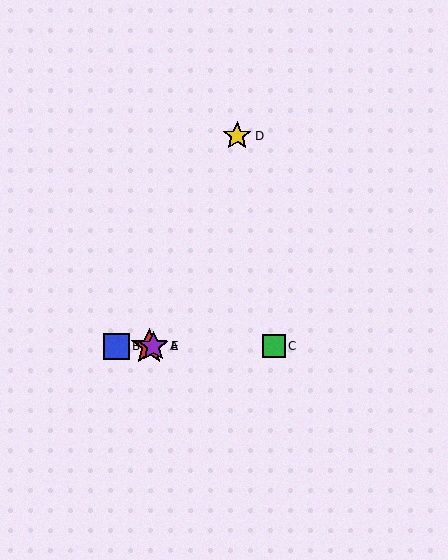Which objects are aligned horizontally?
Objects A, B, C, E are aligned horizontally.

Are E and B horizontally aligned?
Yes, both are at y≈346.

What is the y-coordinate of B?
Object B is at y≈346.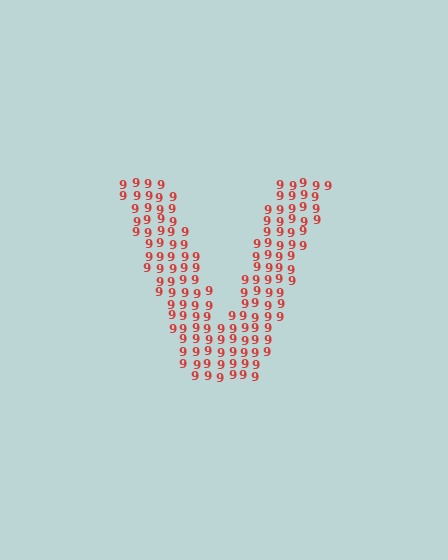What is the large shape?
The large shape is the letter V.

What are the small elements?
The small elements are digit 9's.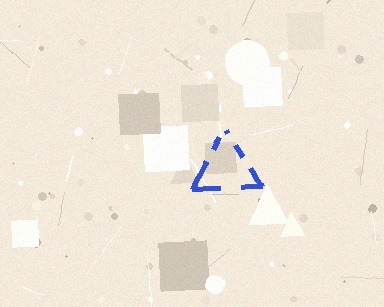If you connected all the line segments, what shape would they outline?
They would outline a triangle.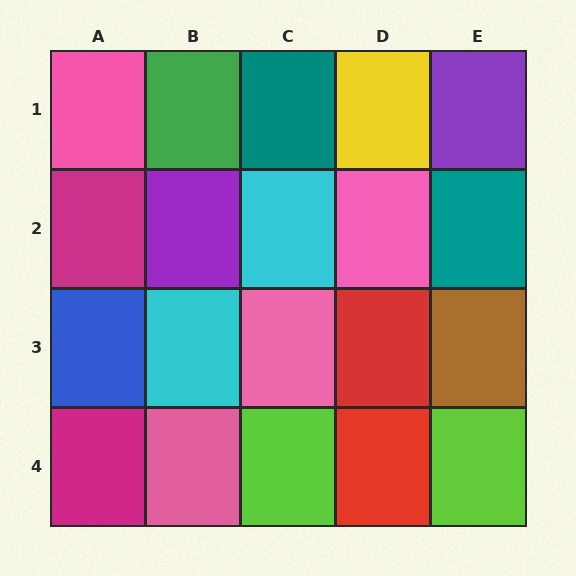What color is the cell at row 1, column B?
Green.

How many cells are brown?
1 cell is brown.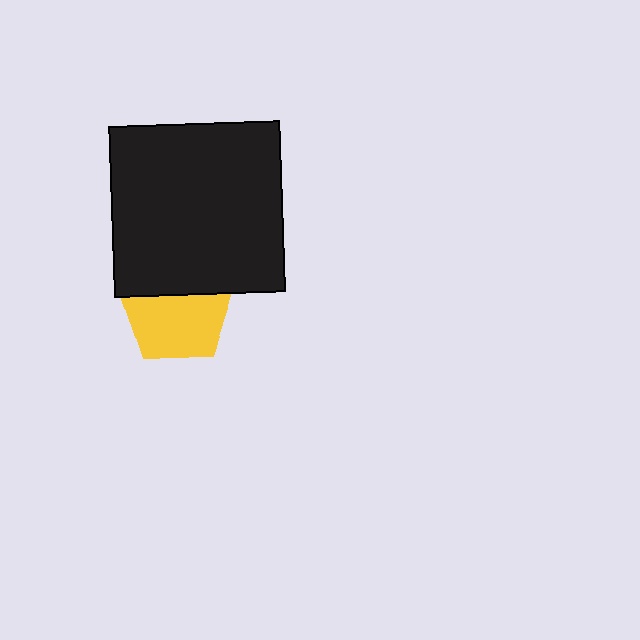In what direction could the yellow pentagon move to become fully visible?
The yellow pentagon could move down. That would shift it out from behind the black square entirely.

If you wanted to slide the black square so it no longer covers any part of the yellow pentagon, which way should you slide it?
Slide it up — that is the most direct way to separate the two shapes.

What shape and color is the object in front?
The object in front is a black square.